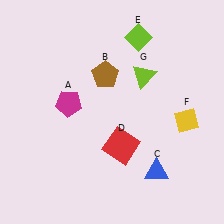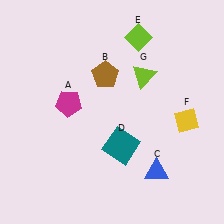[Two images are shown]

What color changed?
The square (D) changed from red in Image 1 to teal in Image 2.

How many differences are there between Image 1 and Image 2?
There is 1 difference between the two images.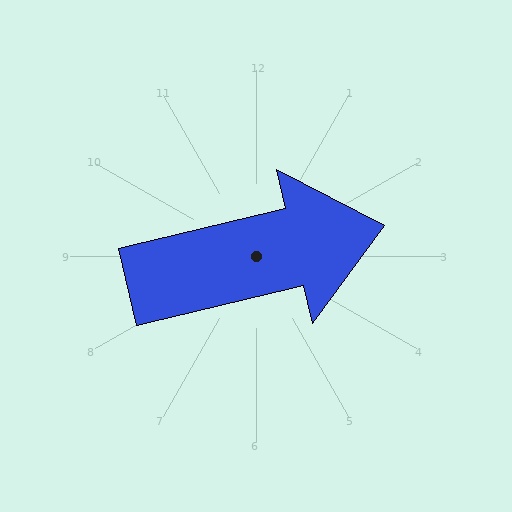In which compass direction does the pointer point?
East.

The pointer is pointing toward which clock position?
Roughly 3 o'clock.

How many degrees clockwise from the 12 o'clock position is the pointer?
Approximately 77 degrees.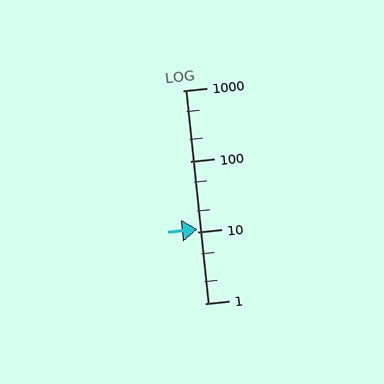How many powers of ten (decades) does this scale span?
The scale spans 3 decades, from 1 to 1000.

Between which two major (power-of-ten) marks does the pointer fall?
The pointer is between 10 and 100.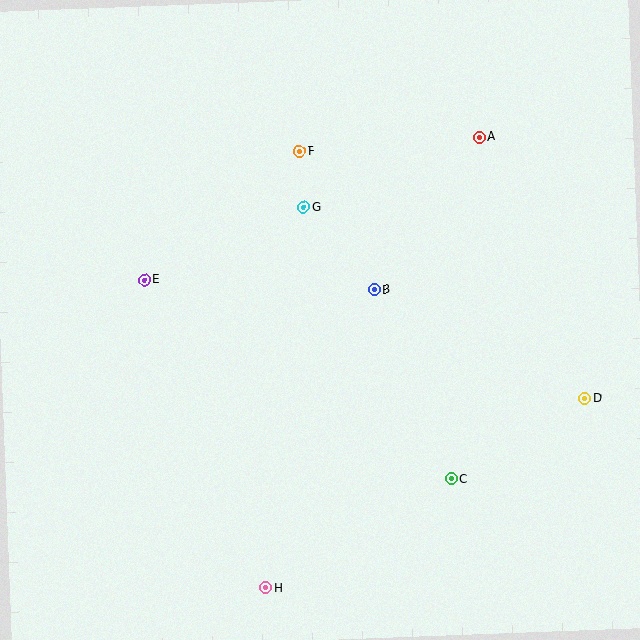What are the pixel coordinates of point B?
Point B is at (374, 290).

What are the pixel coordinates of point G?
Point G is at (304, 207).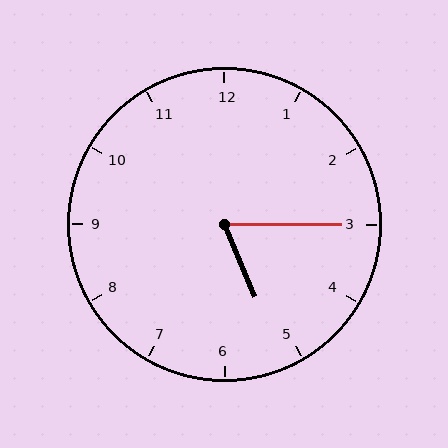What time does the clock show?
5:15.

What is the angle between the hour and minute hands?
Approximately 68 degrees.